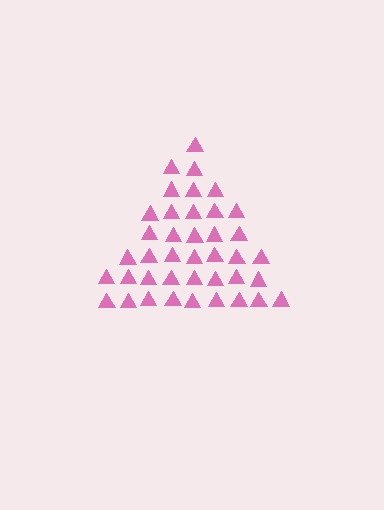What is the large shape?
The large shape is a triangle.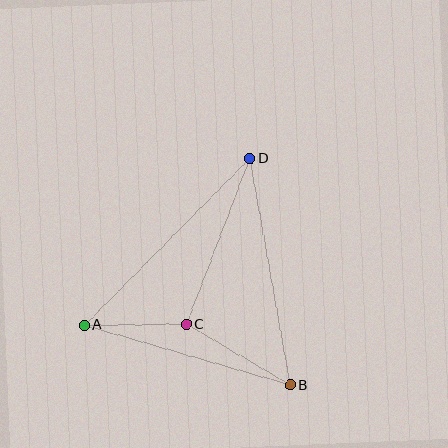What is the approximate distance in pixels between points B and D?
The distance between B and D is approximately 230 pixels.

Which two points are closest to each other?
Points A and C are closest to each other.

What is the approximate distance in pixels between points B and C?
The distance between B and C is approximately 120 pixels.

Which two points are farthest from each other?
Points A and D are farthest from each other.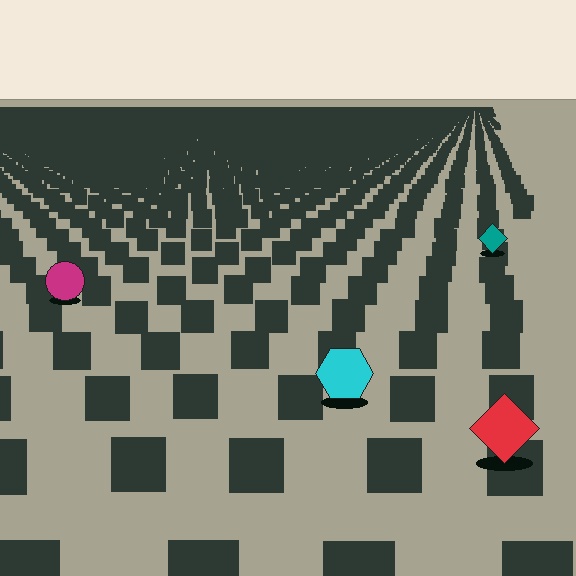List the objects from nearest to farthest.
From nearest to farthest: the red diamond, the cyan hexagon, the magenta circle, the teal diamond.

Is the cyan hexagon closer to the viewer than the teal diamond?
Yes. The cyan hexagon is closer — you can tell from the texture gradient: the ground texture is coarser near it.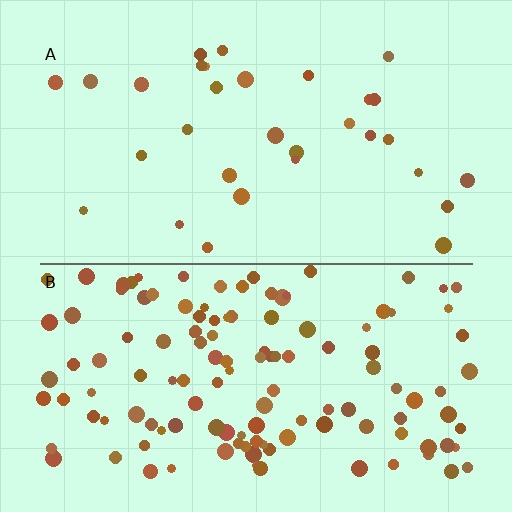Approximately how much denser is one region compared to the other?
Approximately 4.0× — region B over region A.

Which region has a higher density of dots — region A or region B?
B (the bottom).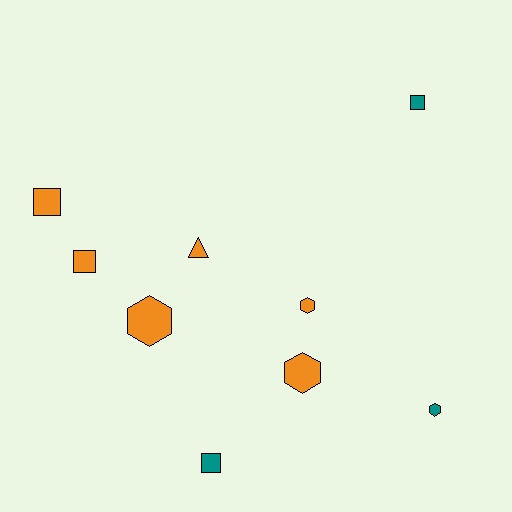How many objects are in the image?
There are 9 objects.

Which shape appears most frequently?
Square, with 4 objects.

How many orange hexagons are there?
There are 3 orange hexagons.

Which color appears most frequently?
Orange, with 6 objects.